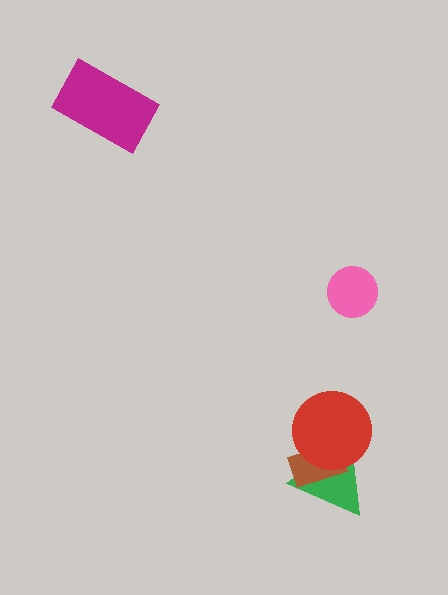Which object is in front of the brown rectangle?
The red circle is in front of the brown rectangle.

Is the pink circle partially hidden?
No, no other shape covers it.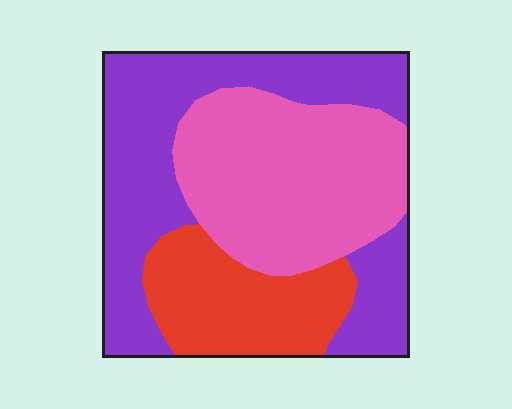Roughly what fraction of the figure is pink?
Pink takes up about three eighths (3/8) of the figure.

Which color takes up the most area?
Purple, at roughly 40%.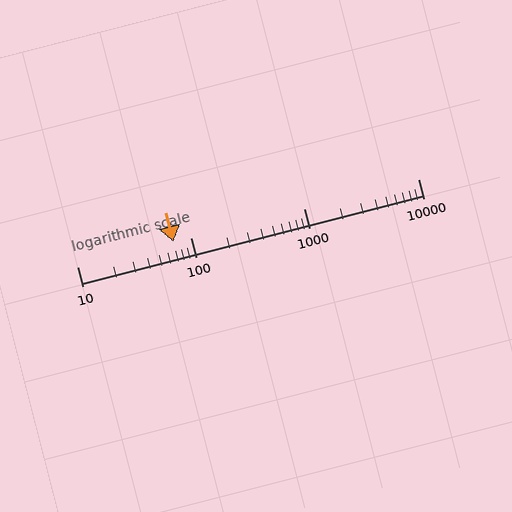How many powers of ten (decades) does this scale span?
The scale spans 3 decades, from 10 to 10000.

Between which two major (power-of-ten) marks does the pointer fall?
The pointer is between 10 and 100.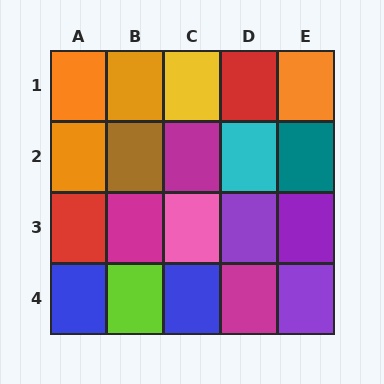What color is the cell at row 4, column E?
Purple.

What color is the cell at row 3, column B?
Magenta.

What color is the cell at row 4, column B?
Lime.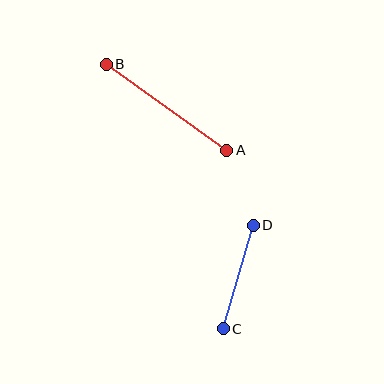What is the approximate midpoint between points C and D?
The midpoint is at approximately (238, 277) pixels.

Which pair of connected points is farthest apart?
Points A and B are farthest apart.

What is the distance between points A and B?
The distance is approximately 148 pixels.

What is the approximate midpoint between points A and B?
The midpoint is at approximately (167, 107) pixels.